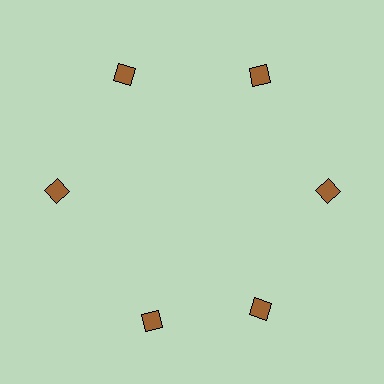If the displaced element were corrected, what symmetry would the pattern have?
It would have 6-fold rotational symmetry — the pattern would map onto itself every 60 degrees.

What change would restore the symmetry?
The symmetry would be restored by rotating it back into even spacing with its neighbors so that all 6 diamonds sit at equal angles and equal distance from the center.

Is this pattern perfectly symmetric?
No. The 6 brown diamonds are arranged in a ring, but one element near the 7 o'clock position is rotated out of alignment along the ring, breaking the 6-fold rotational symmetry.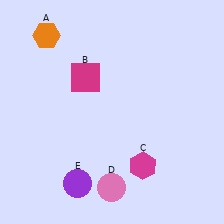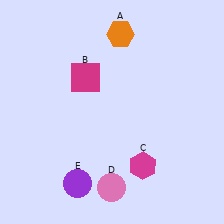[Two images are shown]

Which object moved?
The orange hexagon (A) moved right.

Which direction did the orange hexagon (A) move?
The orange hexagon (A) moved right.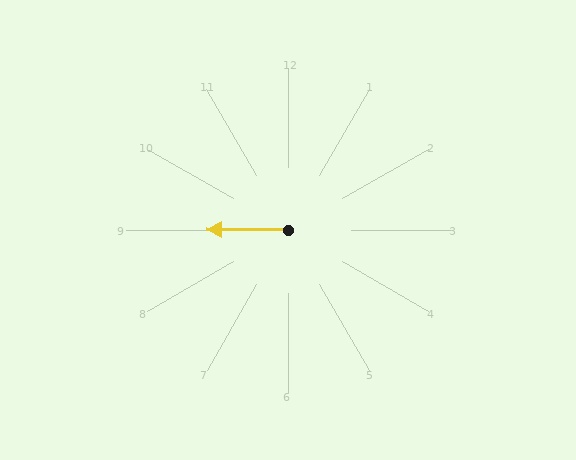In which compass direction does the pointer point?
West.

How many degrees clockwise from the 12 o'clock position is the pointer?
Approximately 270 degrees.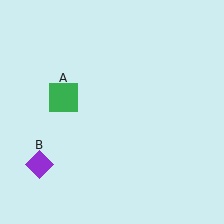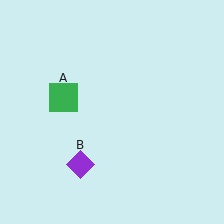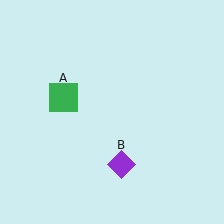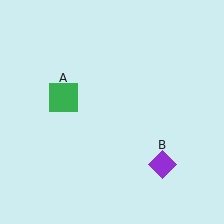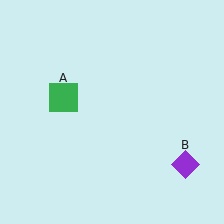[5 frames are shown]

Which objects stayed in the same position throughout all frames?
Green square (object A) remained stationary.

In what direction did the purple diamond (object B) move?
The purple diamond (object B) moved right.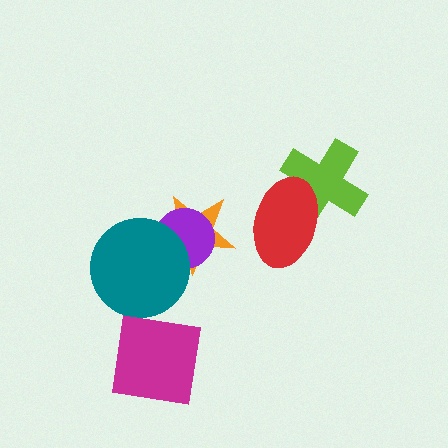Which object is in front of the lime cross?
The red ellipse is in front of the lime cross.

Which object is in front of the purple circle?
The teal circle is in front of the purple circle.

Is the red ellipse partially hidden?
No, no other shape covers it.